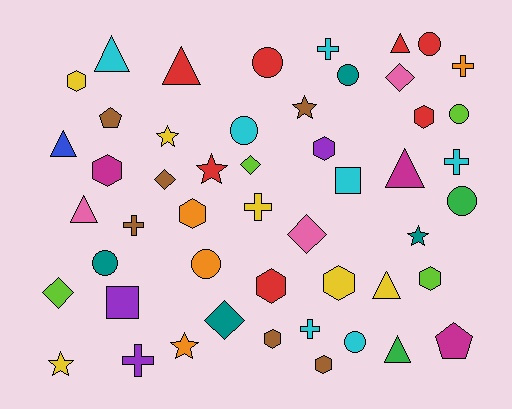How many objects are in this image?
There are 50 objects.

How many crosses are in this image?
There are 7 crosses.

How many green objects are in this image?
There are 2 green objects.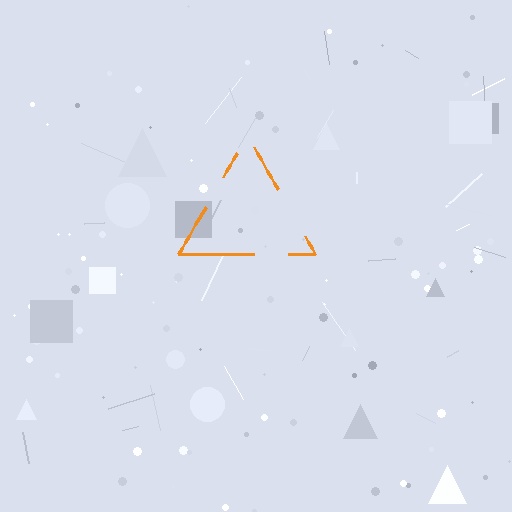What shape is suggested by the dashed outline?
The dashed outline suggests a triangle.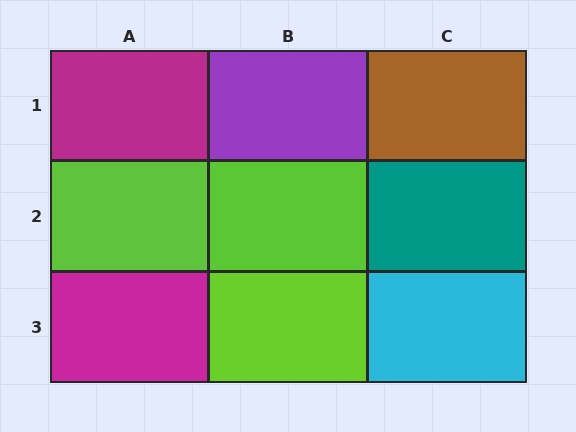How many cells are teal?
1 cell is teal.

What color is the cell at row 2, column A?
Lime.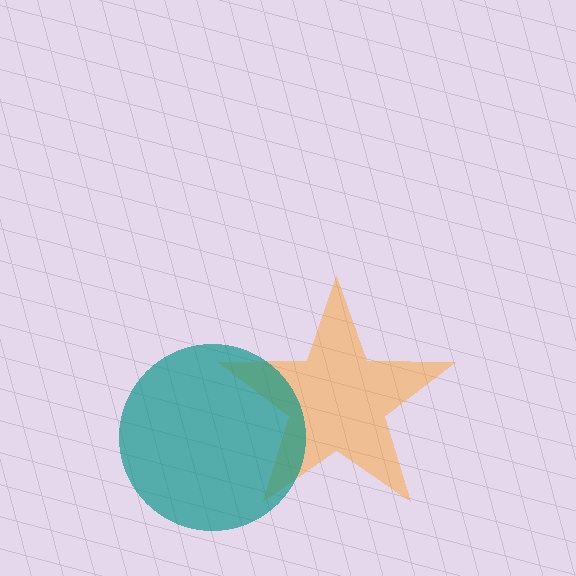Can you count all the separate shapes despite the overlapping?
Yes, there are 2 separate shapes.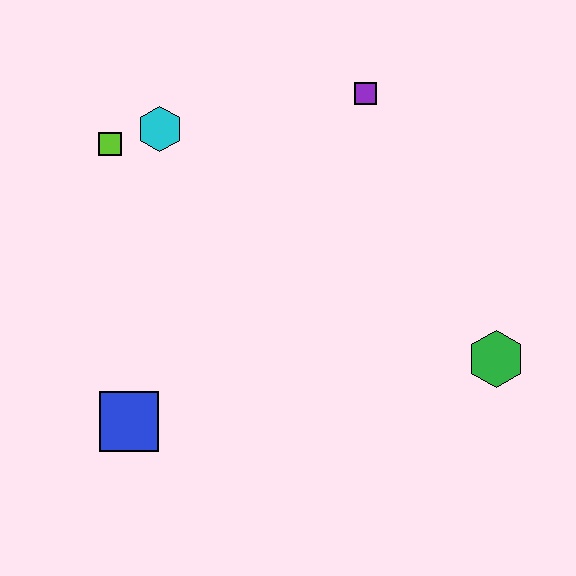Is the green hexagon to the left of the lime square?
No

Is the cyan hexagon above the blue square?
Yes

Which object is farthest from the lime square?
The green hexagon is farthest from the lime square.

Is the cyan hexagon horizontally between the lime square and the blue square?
No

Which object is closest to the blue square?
The lime square is closest to the blue square.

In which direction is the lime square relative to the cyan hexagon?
The lime square is to the left of the cyan hexagon.